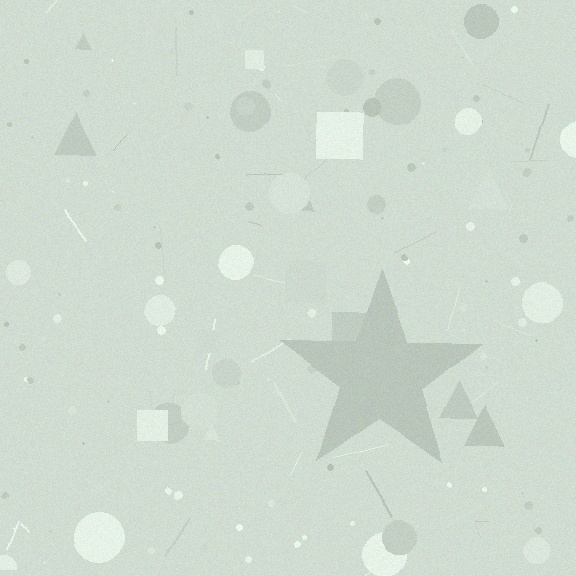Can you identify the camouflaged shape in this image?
The camouflaged shape is a star.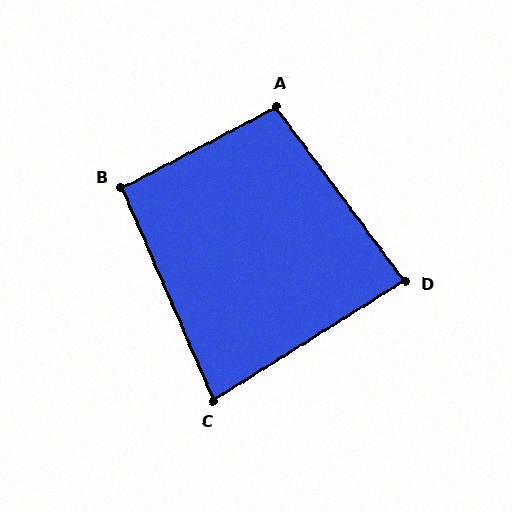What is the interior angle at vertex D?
Approximately 86 degrees (approximately right).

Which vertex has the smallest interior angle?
C, at approximately 81 degrees.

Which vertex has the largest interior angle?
A, at approximately 99 degrees.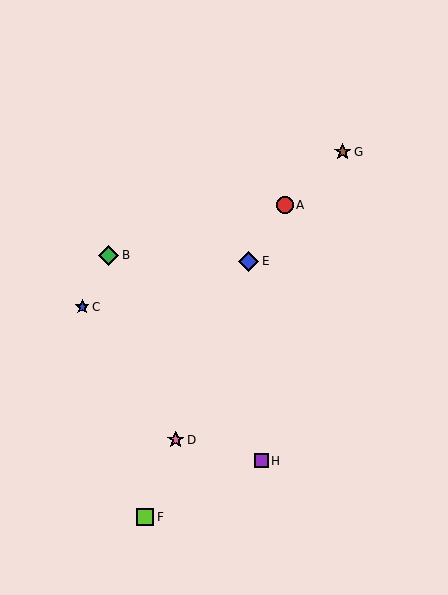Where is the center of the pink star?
The center of the pink star is at (176, 440).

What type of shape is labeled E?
Shape E is a blue diamond.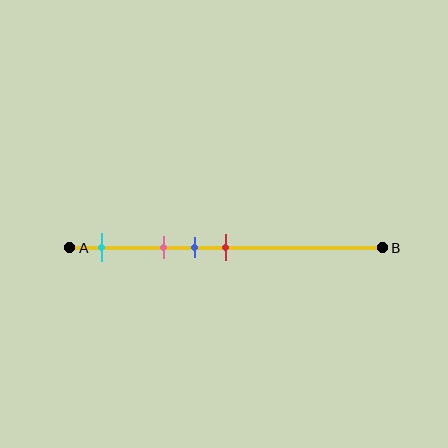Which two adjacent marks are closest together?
The blue and red marks are the closest adjacent pair.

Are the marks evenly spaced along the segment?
No, the marks are not evenly spaced.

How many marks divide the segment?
There are 4 marks dividing the segment.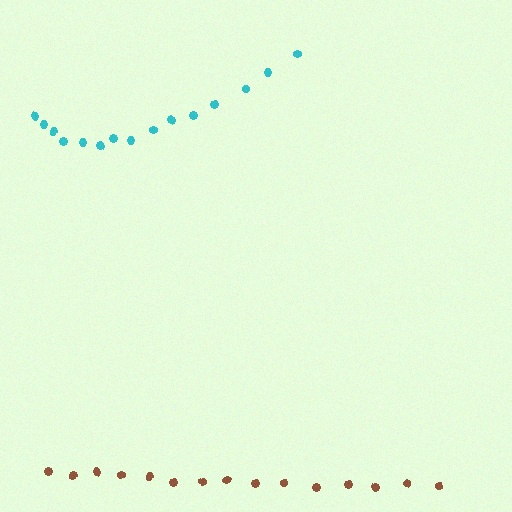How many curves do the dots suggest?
There are 2 distinct paths.